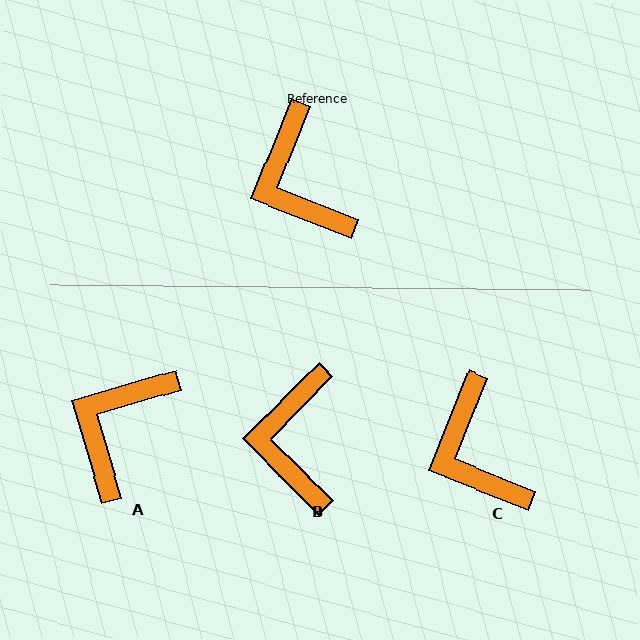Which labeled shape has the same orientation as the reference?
C.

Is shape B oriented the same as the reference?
No, it is off by about 23 degrees.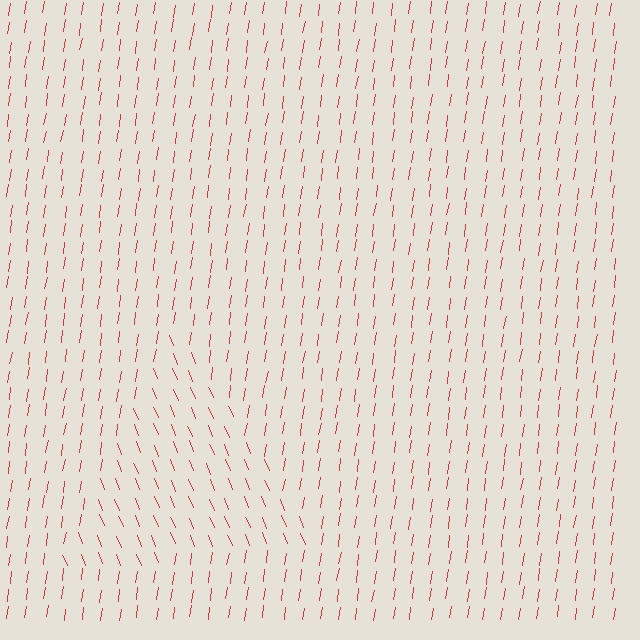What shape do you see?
I see a triangle.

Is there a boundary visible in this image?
Yes, there is a texture boundary formed by a change in line orientation.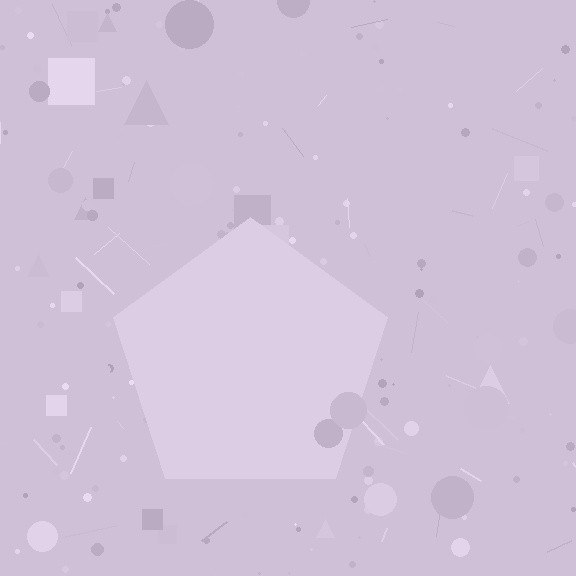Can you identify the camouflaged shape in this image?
The camouflaged shape is a pentagon.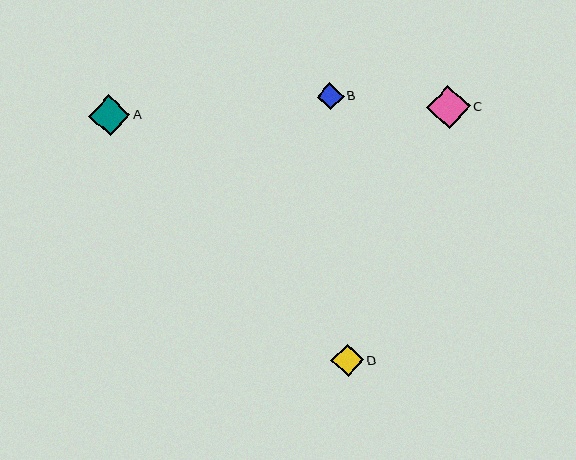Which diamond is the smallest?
Diamond B is the smallest with a size of approximately 27 pixels.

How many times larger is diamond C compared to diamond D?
Diamond C is approximately 1.3 times the size of diamond D.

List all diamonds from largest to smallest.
From largest to smallest: C, A, D, B.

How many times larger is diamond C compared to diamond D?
Diamond C is approximately 1.3 times the size of diamond D.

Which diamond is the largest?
Diamond C is the largest with a size of approximately 44 pixels.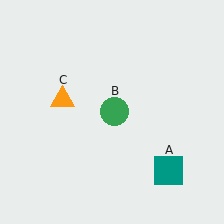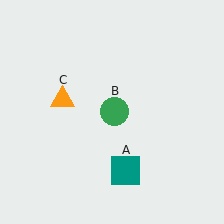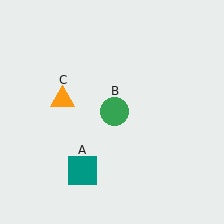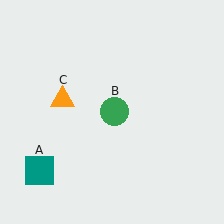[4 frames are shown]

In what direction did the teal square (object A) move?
The teal square (object A) moved left.